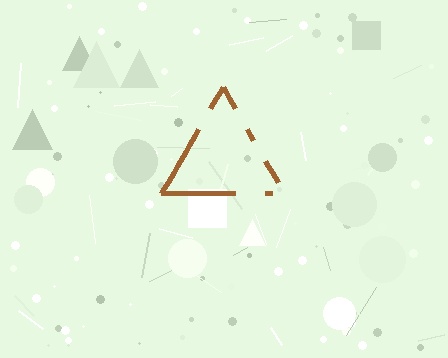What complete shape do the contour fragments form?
The contour fragments form a triangle.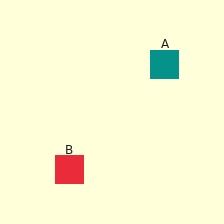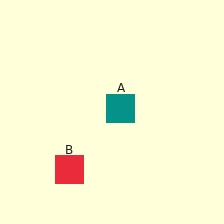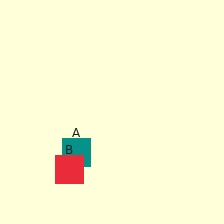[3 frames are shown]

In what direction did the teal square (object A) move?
The teal square (object A) moved down and to the left.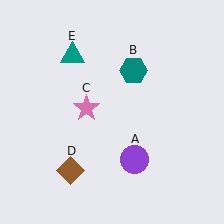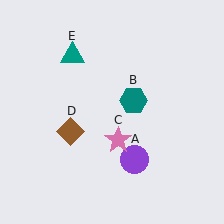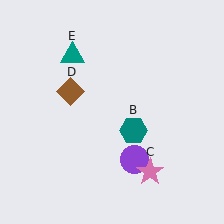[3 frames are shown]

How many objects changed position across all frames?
3 objects changed position: teal hexagon (object B), pink star (object C), brown diamond (object D).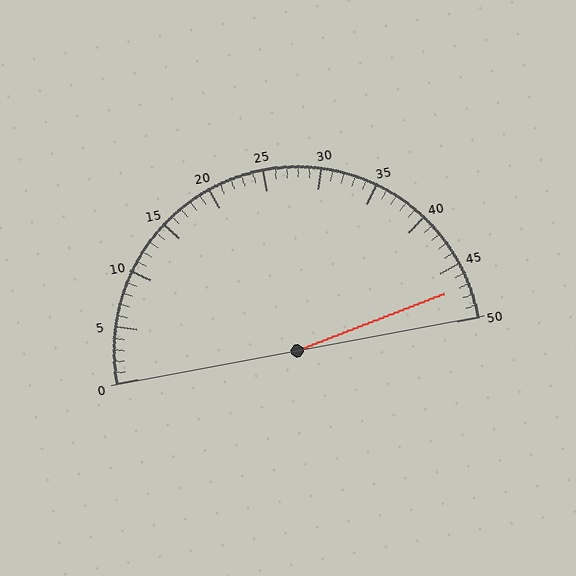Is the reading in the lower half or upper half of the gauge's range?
The reading is in the upper half of the range (0 to 50).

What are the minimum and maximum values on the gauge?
The gauge ranges from 0 to 50.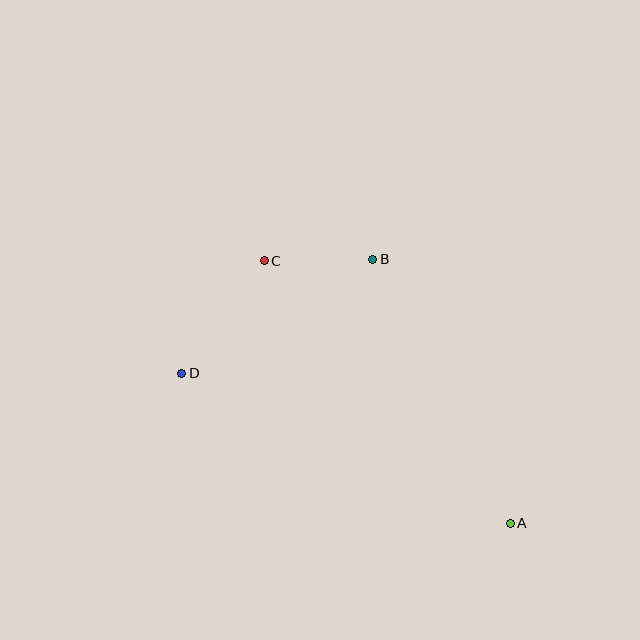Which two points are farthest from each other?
Points A and D are farthest from each other.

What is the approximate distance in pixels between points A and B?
The distance between A and B is approximately 297 pixels.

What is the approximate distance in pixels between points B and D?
The distance between B and D is approximately 223 pixels.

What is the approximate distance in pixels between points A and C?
The distance between A and C is approximately 360 pixels.